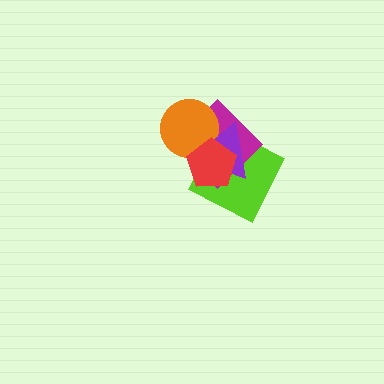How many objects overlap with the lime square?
3 objects overlap with the lime square.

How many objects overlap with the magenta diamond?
4 objects overlap with the magenta diamond.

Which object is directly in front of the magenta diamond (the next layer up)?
The orange circle is directly in front of the magenta diamond.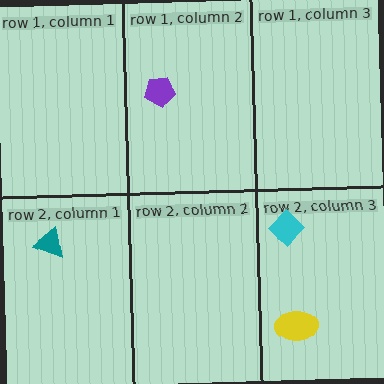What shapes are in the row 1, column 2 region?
The purple pentagon.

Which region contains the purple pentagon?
The row 1, column 2 region.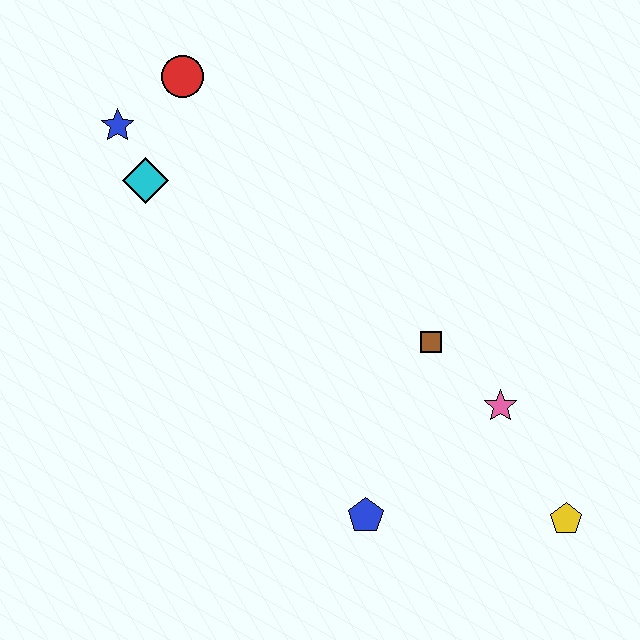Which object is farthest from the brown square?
The blue star is farthest from the brown square.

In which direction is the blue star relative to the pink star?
The blue star is to the left of the pink star.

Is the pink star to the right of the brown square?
Yes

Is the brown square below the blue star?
Yes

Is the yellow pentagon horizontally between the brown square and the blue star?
No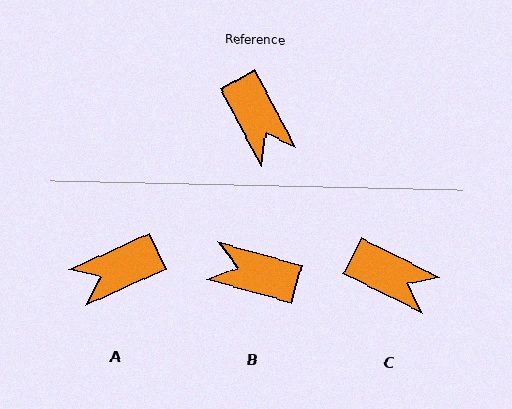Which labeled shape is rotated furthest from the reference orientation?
B, about 134 degrees away.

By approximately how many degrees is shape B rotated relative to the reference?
Approximately 134 degrees clockwise.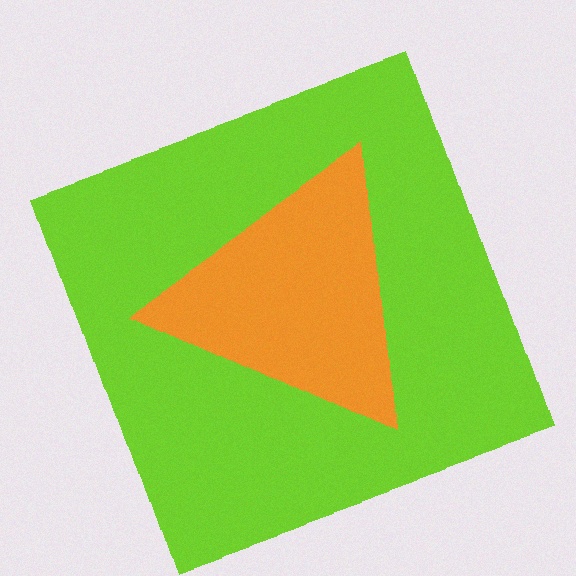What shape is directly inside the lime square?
The orange triangle.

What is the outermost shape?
The lime square.